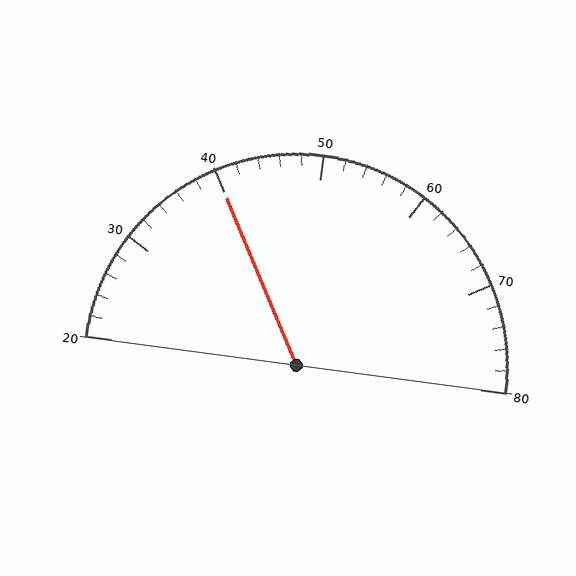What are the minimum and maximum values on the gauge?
The gauge ranges from 20 to 80.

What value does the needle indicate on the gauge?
The needle indicates approximately 40.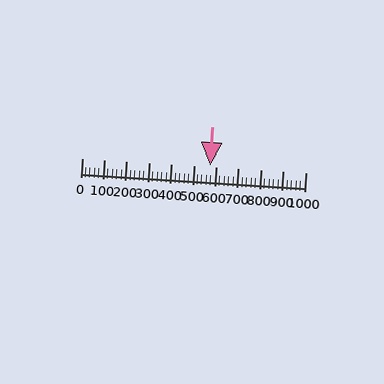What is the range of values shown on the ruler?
The ruler shows values from 0 to 1000.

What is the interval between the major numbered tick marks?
The major tick marks are spaced 100 units apart.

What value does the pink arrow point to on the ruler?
The pink arrow points to approximately 576.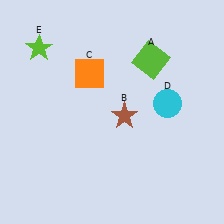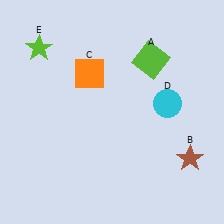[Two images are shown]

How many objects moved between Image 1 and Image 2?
1 object moved between the two images.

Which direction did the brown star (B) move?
The brown star (B) moved right.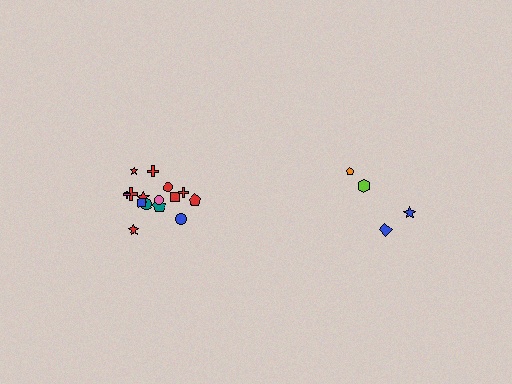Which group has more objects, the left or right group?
The left group.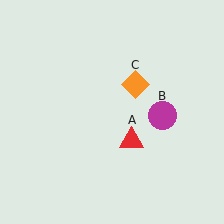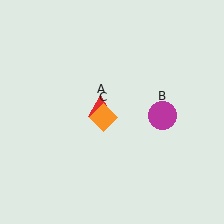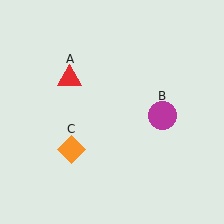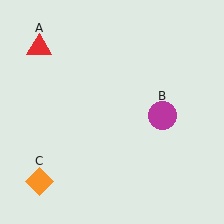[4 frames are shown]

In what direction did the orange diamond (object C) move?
The orange diamond (object C) moved down and to the left.